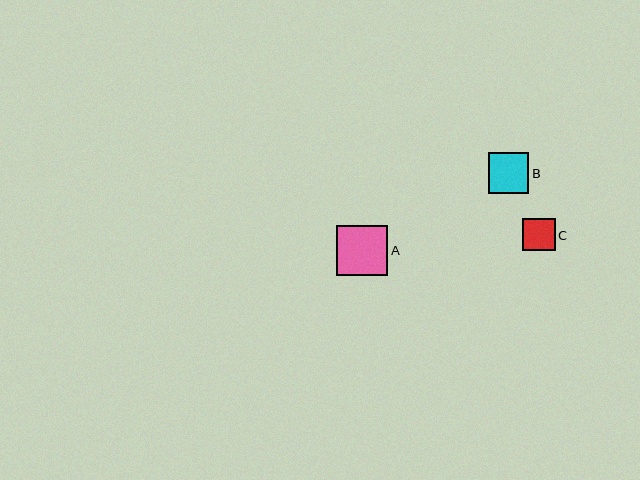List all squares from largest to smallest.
From largest to smallest: A, B, C.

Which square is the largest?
Square A is the largest with a size of approximately 51 pixels.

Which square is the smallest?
Square C is the smallest with a size of approximately 32 pixels.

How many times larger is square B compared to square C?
Square B is approximately 1.3 times the size of square C.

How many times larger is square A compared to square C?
Square A is approximately 1.6 times the size of square C.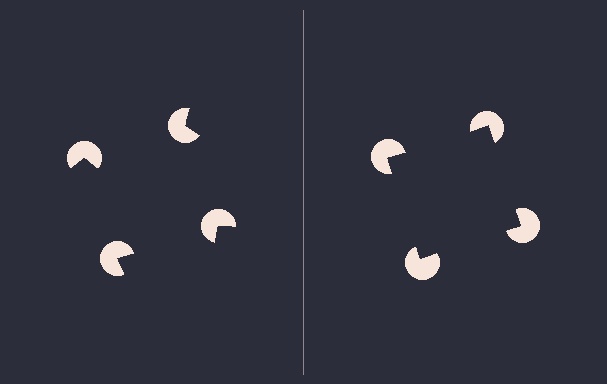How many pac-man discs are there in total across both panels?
8 — 4 on each side.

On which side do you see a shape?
An illusory square appears on the right side. On the left side the wedge cuts are rotated, so no coherent shape forms.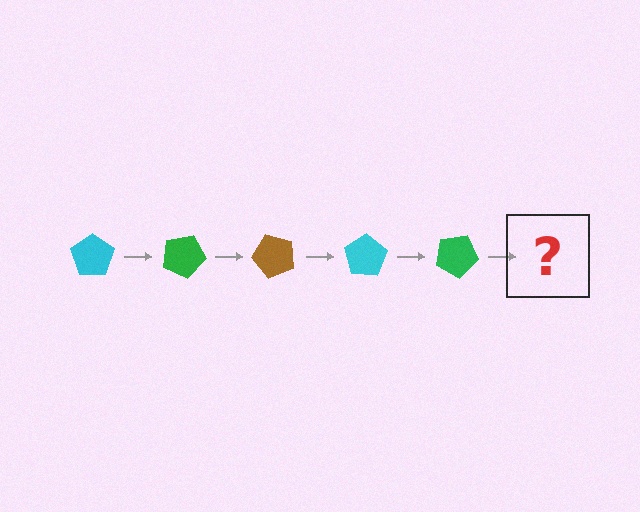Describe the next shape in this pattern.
It should be a brown pentagon, rotated 125 degrees from the start.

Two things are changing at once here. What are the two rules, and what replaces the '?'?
The two rules are that it rotates 25 degrees each step and the color cycles through cyan, green, and brown. The '?' should be a brown pentagon, rotated 125 degrees from the start.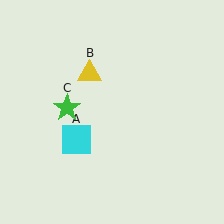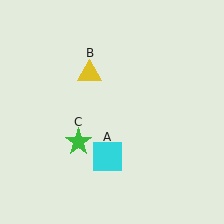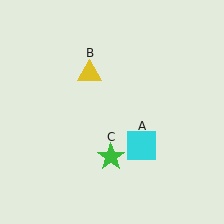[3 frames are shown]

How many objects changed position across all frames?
2 objects changed position: cyan square (object A), green star (object C).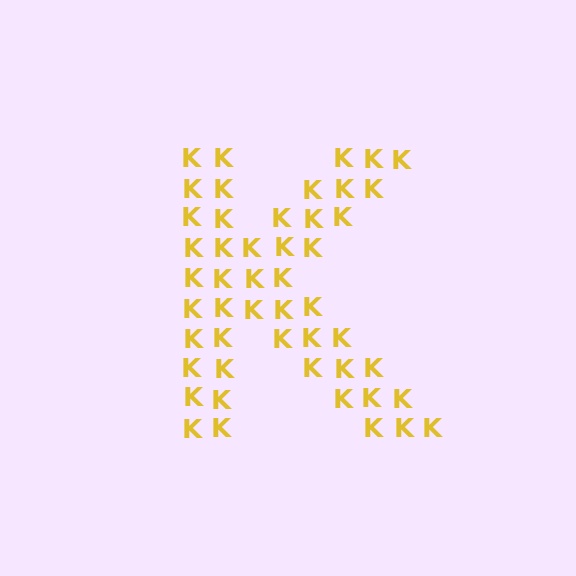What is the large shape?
The large shape is the letter K.